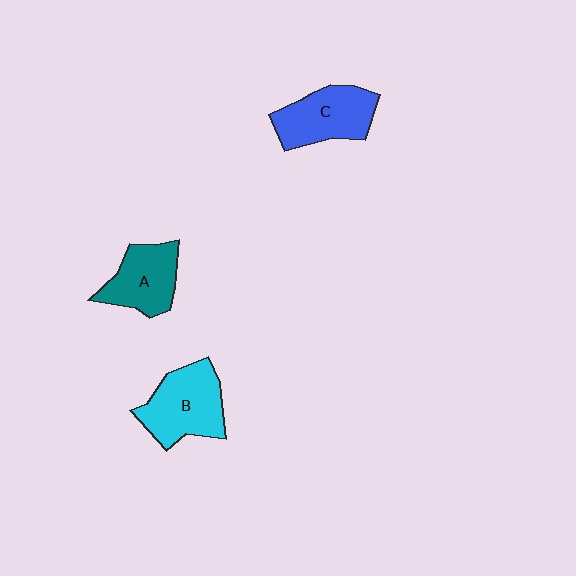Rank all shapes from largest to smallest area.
From largest to smallest: B (cyan), C (blue), A (teal).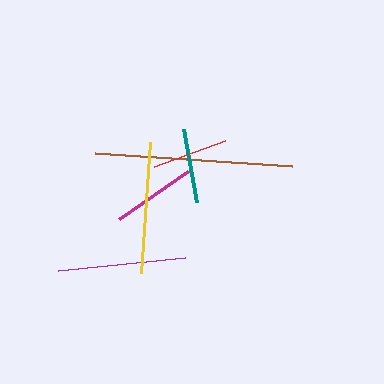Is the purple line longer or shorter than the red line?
The purple line is longer than the red line.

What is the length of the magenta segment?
The magenta segment is approximately 84 pixels long.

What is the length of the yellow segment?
The yellow segment is approximately 131 pixels long.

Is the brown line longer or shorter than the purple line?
The brown line is longer than the purple line.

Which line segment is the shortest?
The teal line is the shortest at approximately 74 pixels.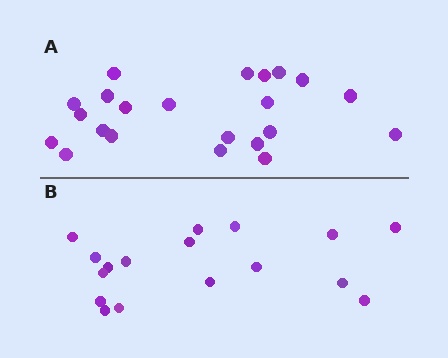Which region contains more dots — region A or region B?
Region A (the top region) has more dots.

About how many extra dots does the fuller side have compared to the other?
Region A has about 5 more dots than region B.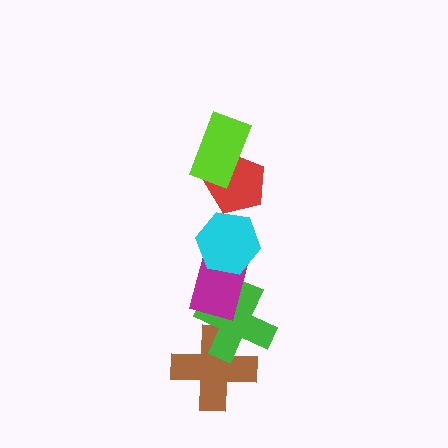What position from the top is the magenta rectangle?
The magenta rectangle is 4th from the top.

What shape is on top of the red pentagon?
The lime rectangle is on top of the red pentagon.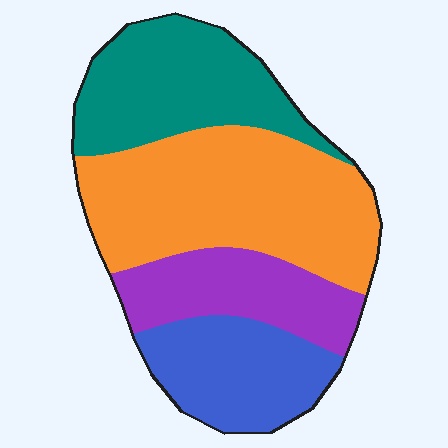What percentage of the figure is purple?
Purple covers around 20% of the figure.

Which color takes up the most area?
Orange, at roughly 40%.